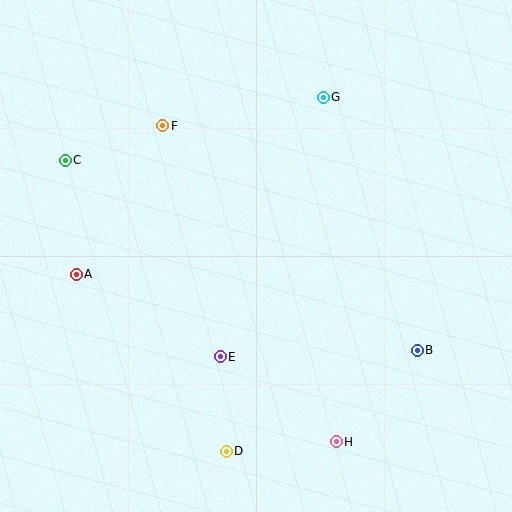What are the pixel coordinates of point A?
Point A is at (76, 274).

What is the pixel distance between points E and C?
The distance between E and C is 250 pixels.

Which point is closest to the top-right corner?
Point G is closest to the top-right corner.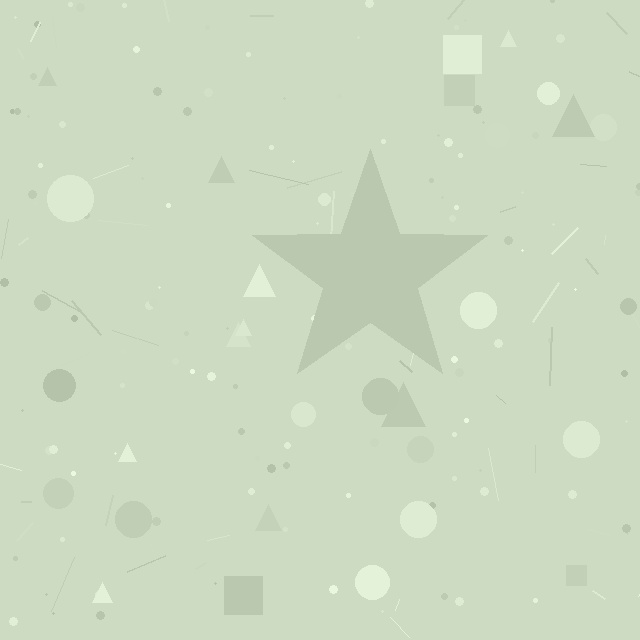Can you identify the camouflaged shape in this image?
The camouflaged shape is a star.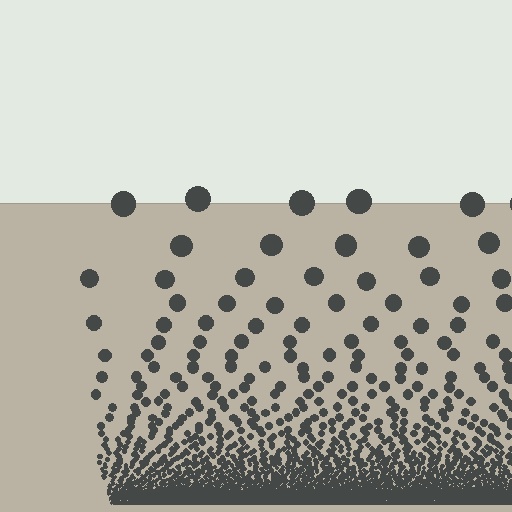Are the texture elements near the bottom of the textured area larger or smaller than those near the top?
Smaller. The gradient is inverted — elements near the bottom are smaller and denser.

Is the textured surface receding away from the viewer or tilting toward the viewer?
The surface appears to tilt toward the viewer. Texture elements get larger and sparser toward the top.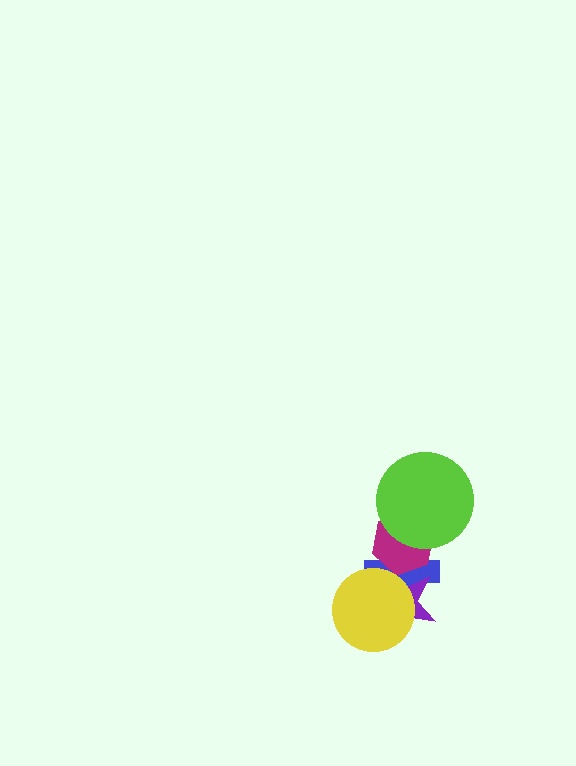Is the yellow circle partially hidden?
No, no other shape covers it.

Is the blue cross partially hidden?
Yes, it is partially covered by another shape.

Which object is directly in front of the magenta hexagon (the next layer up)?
The purple star is directly in front of the magenta hexagon.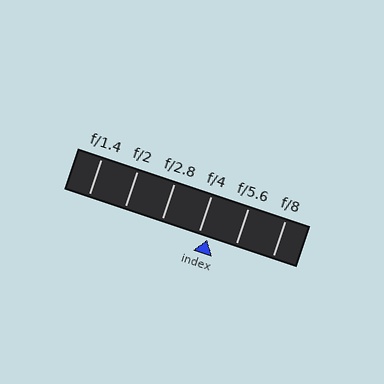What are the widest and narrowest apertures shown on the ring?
The widest aperture shown is f/1.4 and the narrowest is f/8.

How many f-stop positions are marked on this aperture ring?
There are 6 f-stop positions marked.